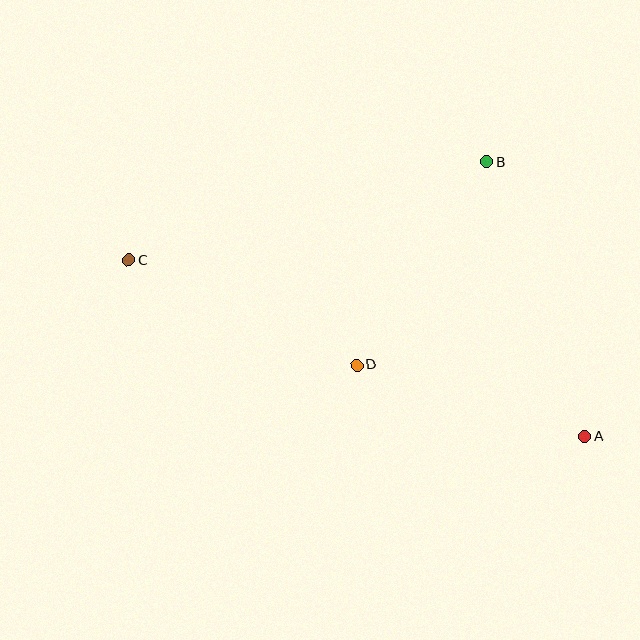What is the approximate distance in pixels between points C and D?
The distance between C and D is approximately 251 pixels.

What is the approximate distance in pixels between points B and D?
The distance between B and D is approximately 241 pixels.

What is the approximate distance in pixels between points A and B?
The distance between A and B is approximately 291 pixels.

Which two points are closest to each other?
Points A and D are closest to each other.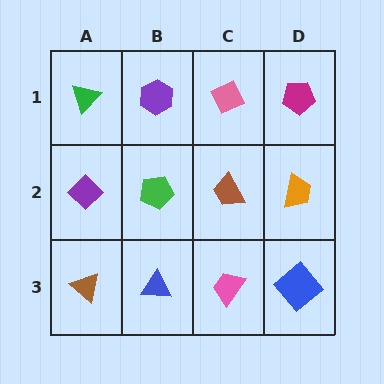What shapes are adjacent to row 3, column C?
A brown trapezoid (row 2, column C), a blue triangle (row 3, column B), a blue diamond (row 3, column D).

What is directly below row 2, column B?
A blue triangle.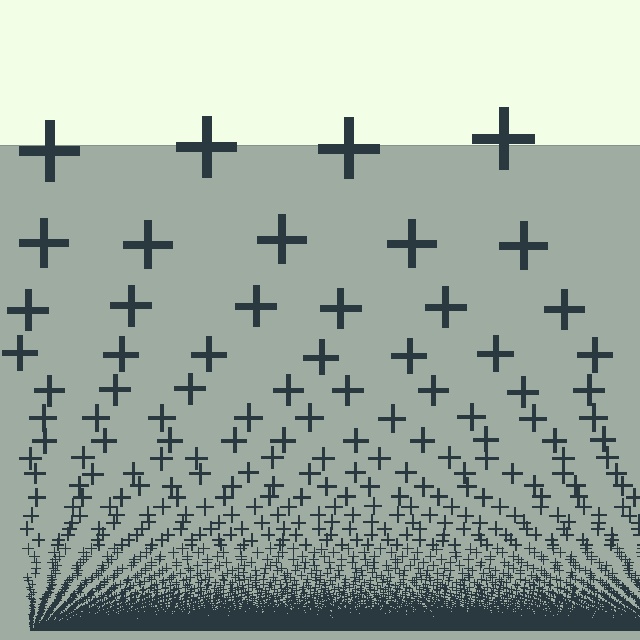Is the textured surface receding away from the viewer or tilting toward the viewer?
The surface appears to tilt toward the viewer. Texture elements get larger and sparser toward the top.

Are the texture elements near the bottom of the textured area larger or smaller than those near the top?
Smaller. The gradient is inverted — elements near the bottom are smaller and denser.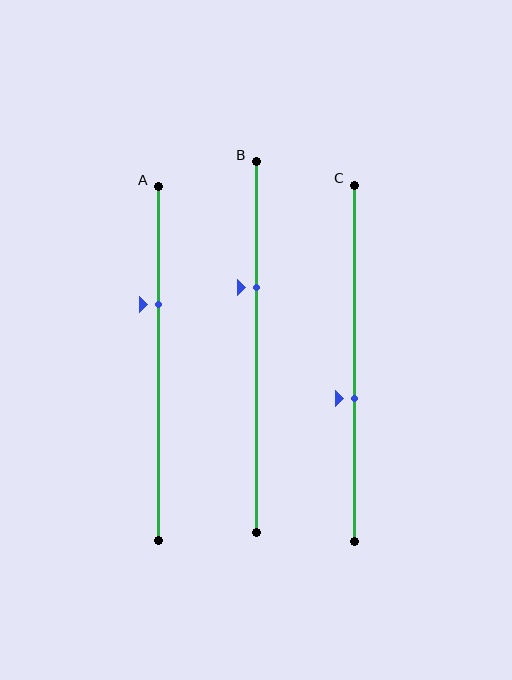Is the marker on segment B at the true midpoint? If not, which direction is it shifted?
No, the marker on segment B is shifted upward by about 16% of the segment length.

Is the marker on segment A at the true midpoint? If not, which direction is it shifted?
No, the marker on segment A is shifted upward by about 17% of the segment length.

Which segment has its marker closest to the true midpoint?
Segment C has its marker closest to the true midpoint.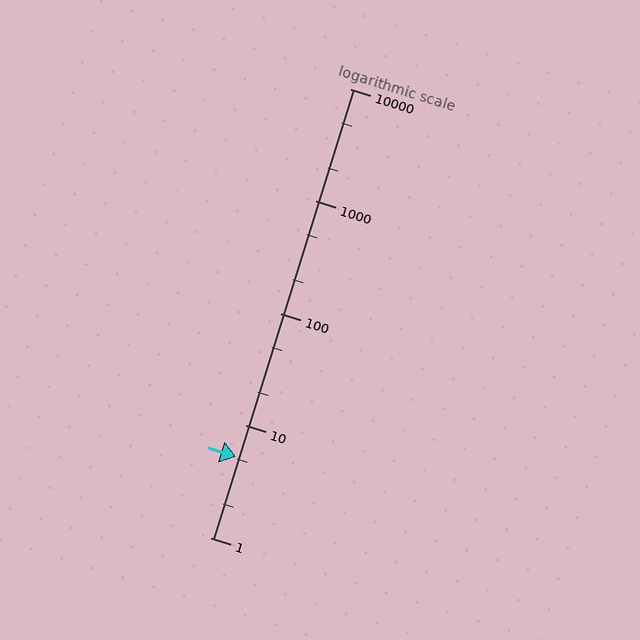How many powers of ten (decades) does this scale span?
The scale spans 4 decades, from 1 to 10000.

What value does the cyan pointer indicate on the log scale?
The pointer indicates approximately 5.2.